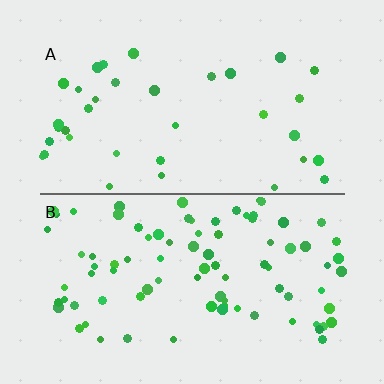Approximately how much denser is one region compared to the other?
Approximately 2.4× — region B over region A.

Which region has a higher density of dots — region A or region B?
B (the bottom).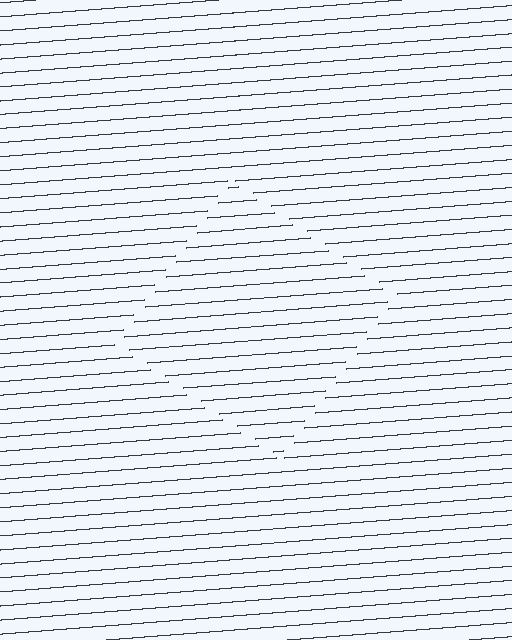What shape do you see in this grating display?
An illusory square. The interior of the shape contains the same grating, shifted by half a period — the contour is defined by the phase discontinuity where line-ends from the inner and outer gratings abut.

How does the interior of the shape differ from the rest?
The interior of the shape contains the same grating, shifted by half a period — the contour is defined by the phase discontinuity where line-ends from the inner and outer gratings abut.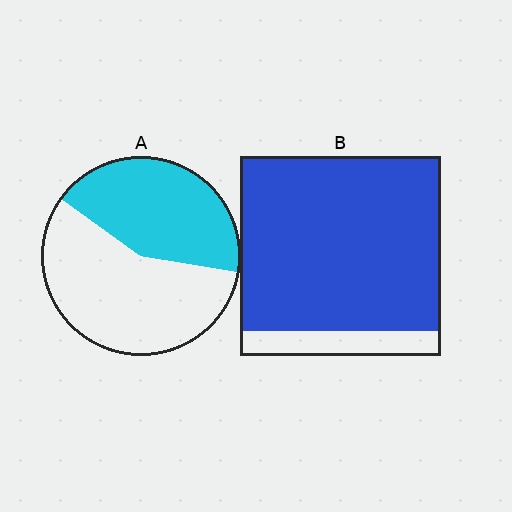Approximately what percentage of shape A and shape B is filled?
A is approximately 45% and B is approximately 90%.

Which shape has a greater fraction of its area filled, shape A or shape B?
Shape B.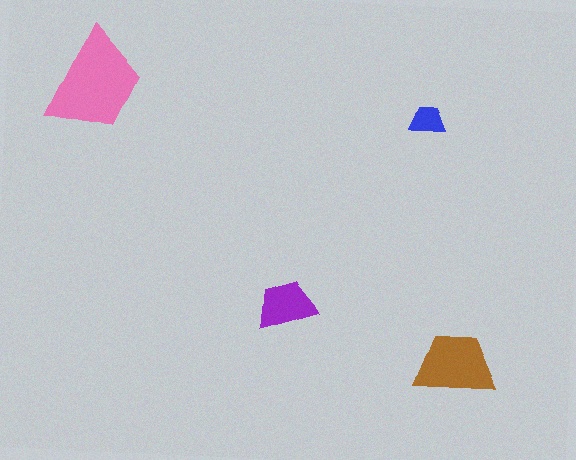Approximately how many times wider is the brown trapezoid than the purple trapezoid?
About 1.5 times wider.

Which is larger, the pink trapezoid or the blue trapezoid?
The pink one.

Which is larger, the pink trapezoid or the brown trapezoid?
The pink one.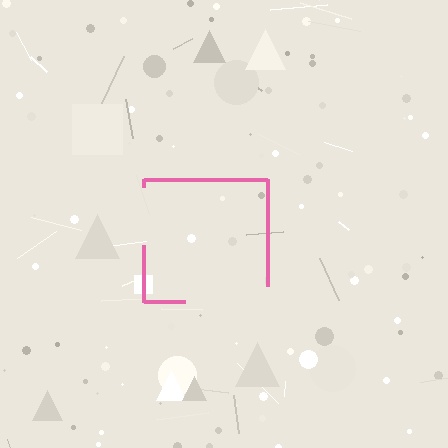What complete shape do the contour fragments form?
The contour fragments form a square.